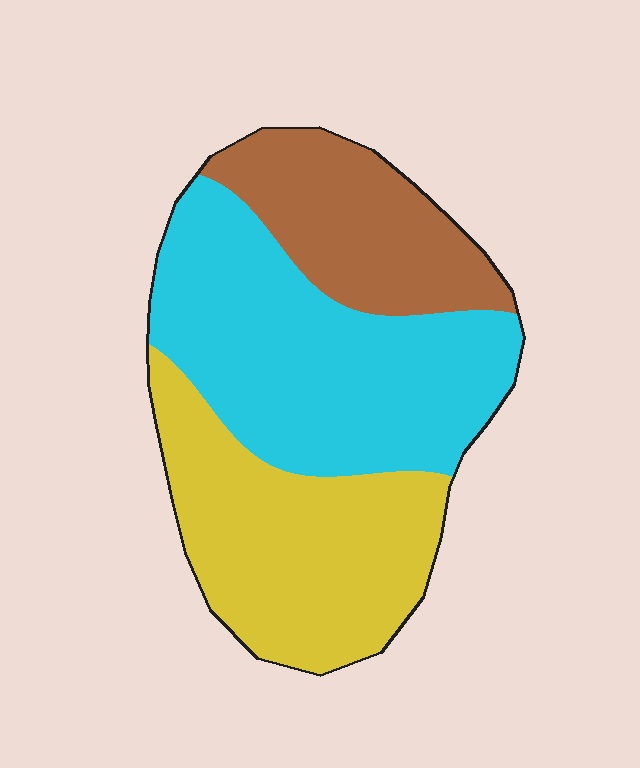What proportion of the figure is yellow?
Yellow takes up about one third (1/3) of the figure.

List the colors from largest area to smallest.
From largest to smallest: cyan, yellow, brown.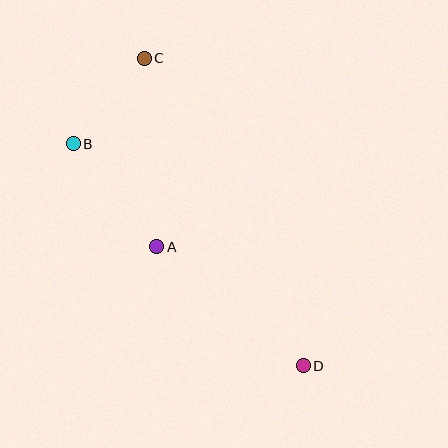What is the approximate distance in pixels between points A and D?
The distance between A and D is approximately 189 pixels.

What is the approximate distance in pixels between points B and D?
The distance between B and D is approximately 320 pixels.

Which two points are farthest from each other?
Points C and D are farthest from each other.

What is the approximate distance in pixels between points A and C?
The distance between A and C is approximately 189 pixels.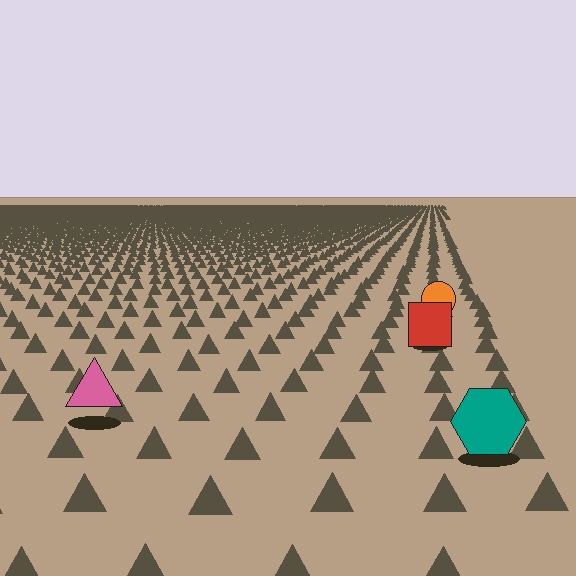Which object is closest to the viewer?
The teal hexagon is closest. The texture marks near it are larger and more spread out.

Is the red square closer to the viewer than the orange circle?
Yes. The red square is closer — you can tell from the texture gradient: the ground texture is coarser near it.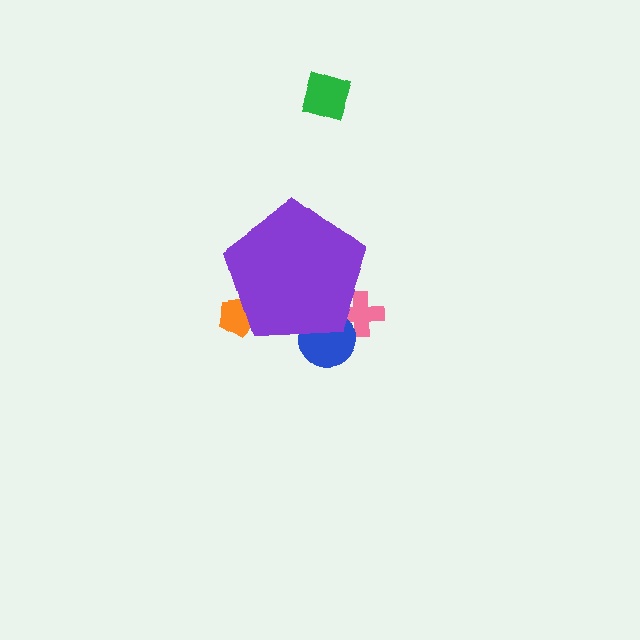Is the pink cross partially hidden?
Yes, the pink cross is partially hidden behind the purple pentagon.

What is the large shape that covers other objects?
A purple pentagon.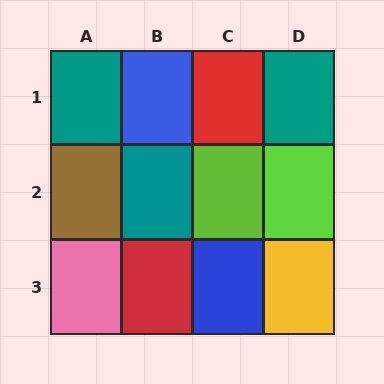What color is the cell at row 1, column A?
Teal.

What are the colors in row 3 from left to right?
Pink, red, blue, yellow.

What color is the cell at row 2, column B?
Teal.